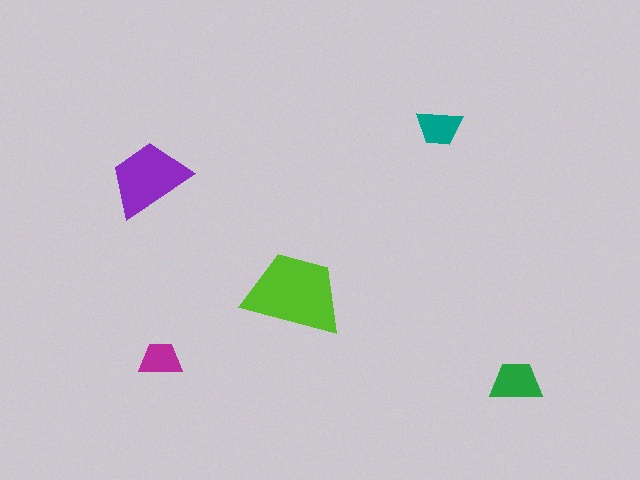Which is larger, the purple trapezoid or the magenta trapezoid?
The purple one.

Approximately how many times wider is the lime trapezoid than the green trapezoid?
About 2 times wider.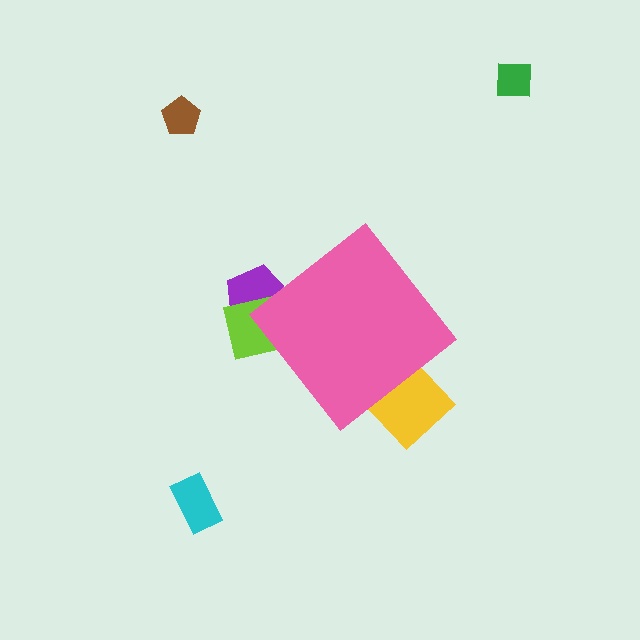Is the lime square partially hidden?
Yes, the lime square is partially hidden behind the pink diamond.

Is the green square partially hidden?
No, the green square is fully visible.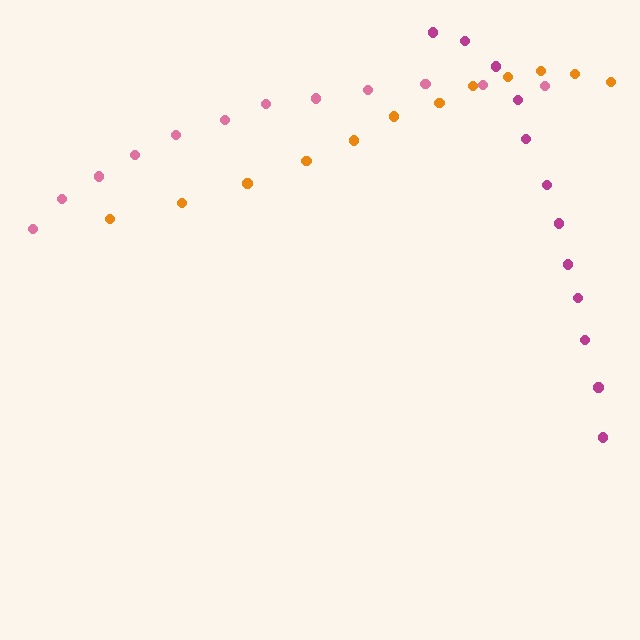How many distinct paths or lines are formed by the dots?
There are 3 distinct paths.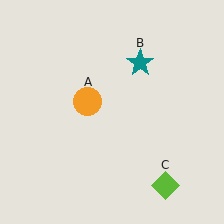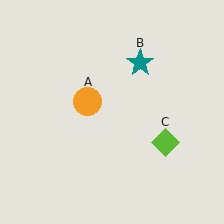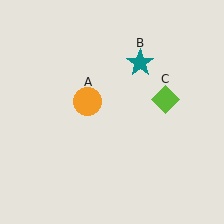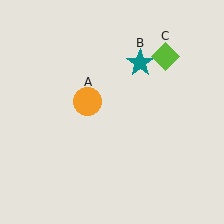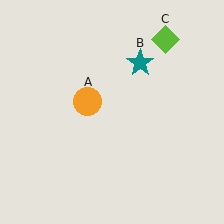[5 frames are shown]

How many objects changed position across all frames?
1 object changed position: lime diamond (object C).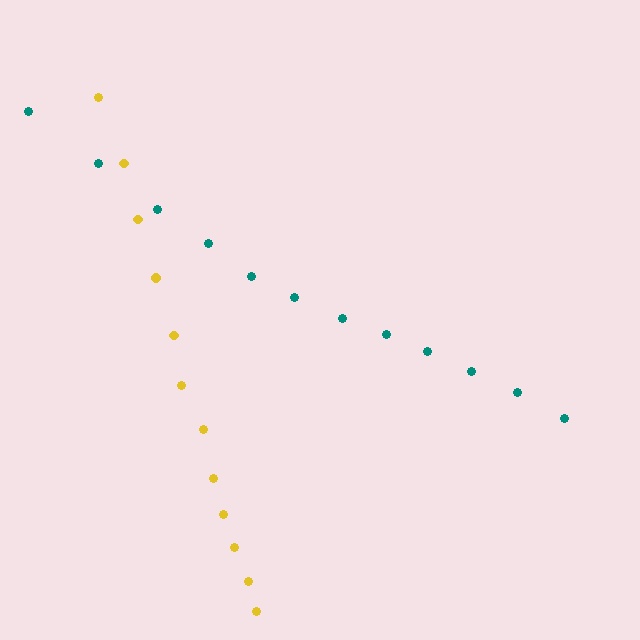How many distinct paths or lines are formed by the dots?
There are 2 distinct paths.